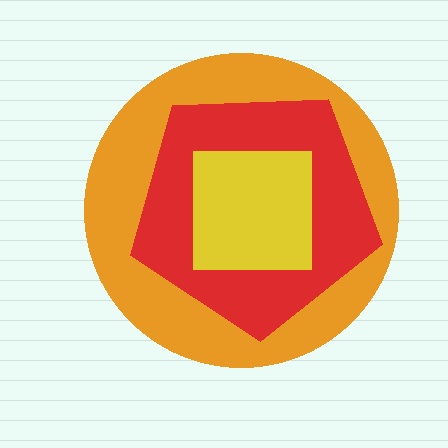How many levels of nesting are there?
3.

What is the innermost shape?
The yellow square.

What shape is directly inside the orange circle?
The red pentagon.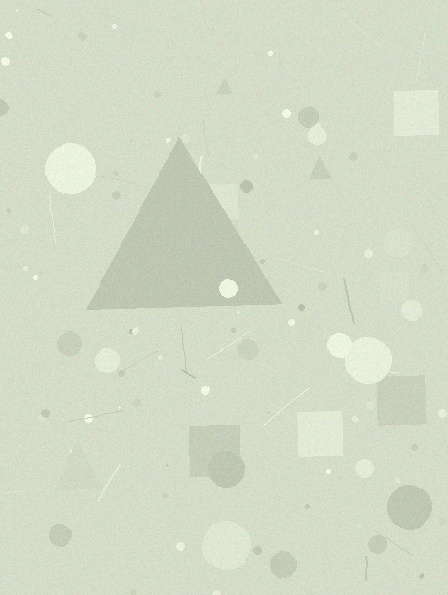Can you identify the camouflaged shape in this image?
The camouflaged shape is a triangle.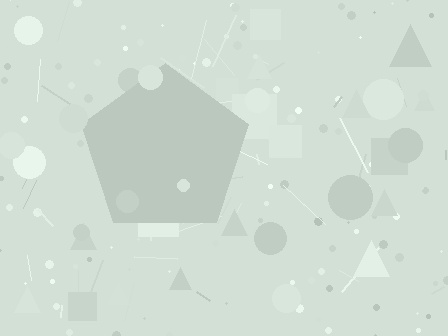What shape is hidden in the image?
A pentagon is hidden in the image.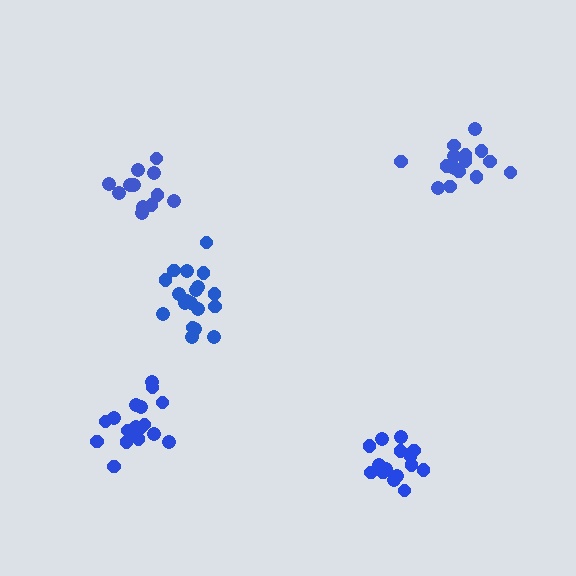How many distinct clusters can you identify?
There are 5 distinct clusters.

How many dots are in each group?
Group 1: 15 dots, Group 2: 15 dots, Group 3: 19 dots, Group 4: 13 dots, Group 5: 18 dots (80 total).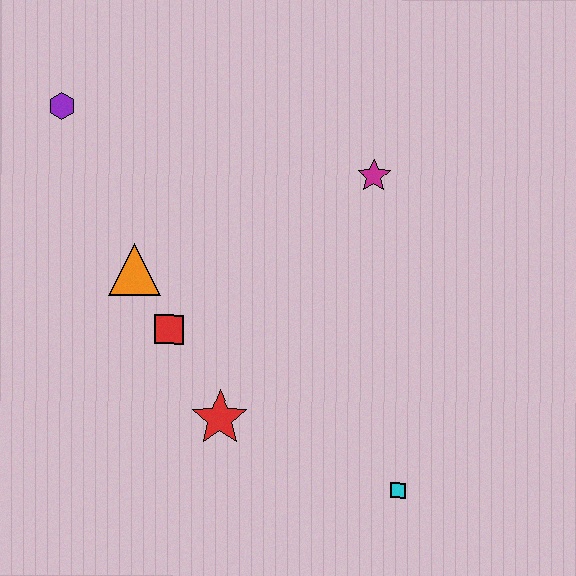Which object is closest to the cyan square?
The red star is closest to the cyan square.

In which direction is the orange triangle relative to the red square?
The orange triangle is above the red square.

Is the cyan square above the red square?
No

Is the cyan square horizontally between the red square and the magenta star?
No